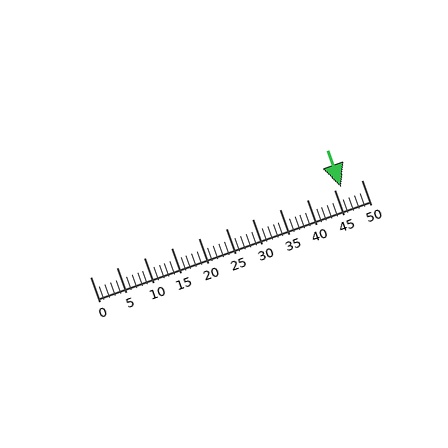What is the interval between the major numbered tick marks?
The major tick marks are spaced 5 units apart.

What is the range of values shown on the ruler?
The ruler shows values from 0 to 50.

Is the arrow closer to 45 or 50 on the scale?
The arrow is closer to 45.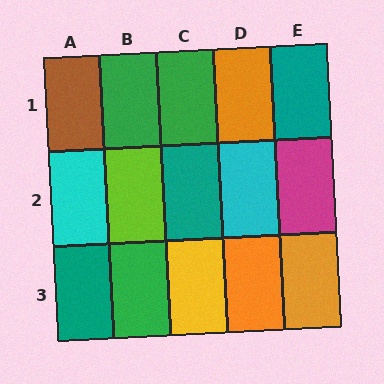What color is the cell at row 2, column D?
Cyan.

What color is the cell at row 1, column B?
Green.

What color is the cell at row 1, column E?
Teal.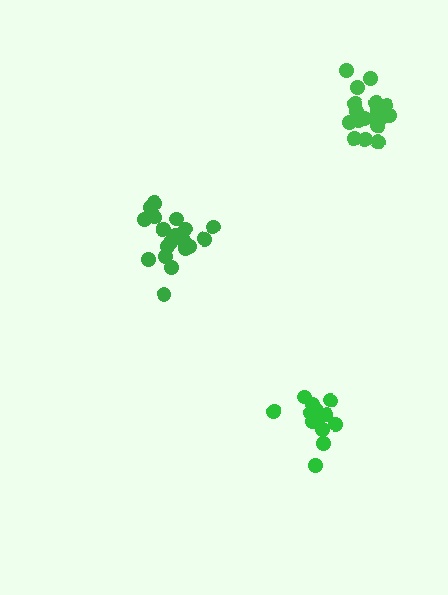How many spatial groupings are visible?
There are 3 spatial groupings.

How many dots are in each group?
Group 1: 20 dots, Group 2: 14 dots, Group 3: 19 dots (53 total).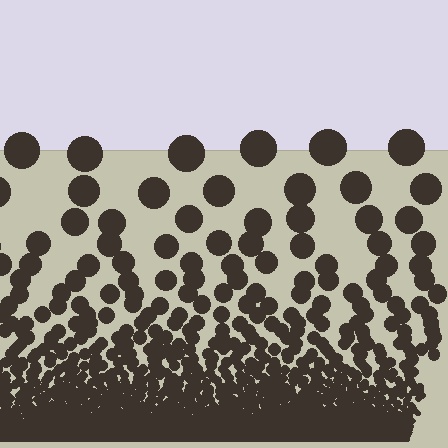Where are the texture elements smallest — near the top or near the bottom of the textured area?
Near the bottom.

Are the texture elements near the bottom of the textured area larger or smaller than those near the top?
Smaller. The gradient is inverted — elements near the bottom are smaller and denser.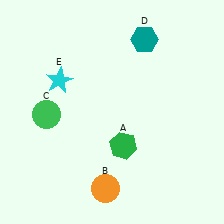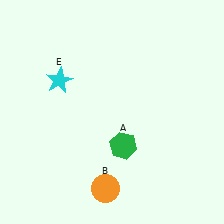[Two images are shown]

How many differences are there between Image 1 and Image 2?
There are 2 differences between the two images.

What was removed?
The green circle (C), the teal hexagon (D) were removed in Image 2.